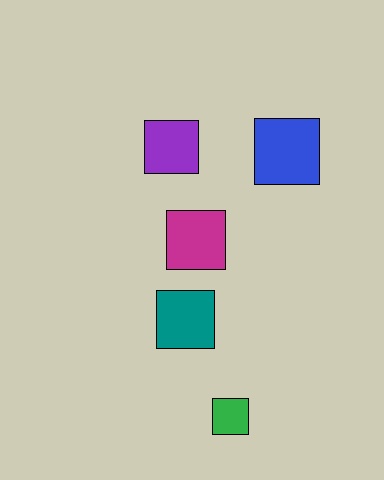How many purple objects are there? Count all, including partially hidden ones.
There is 1 purple object.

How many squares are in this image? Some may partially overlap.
There are 5 squares.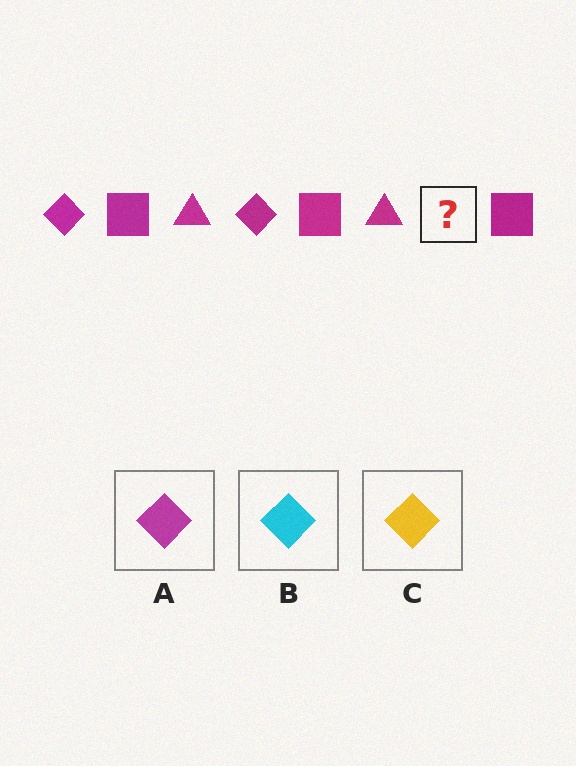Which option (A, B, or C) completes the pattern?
A.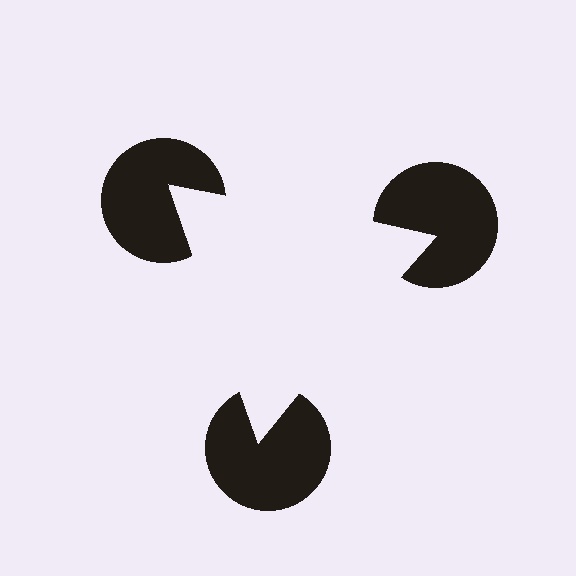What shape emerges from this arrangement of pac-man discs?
An illusory triangle — its edges are inferred from the aligned wedge cuts in the pac-man discs, not physically drawn.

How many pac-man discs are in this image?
There are 3 — one at each vertex of the illusory triangle.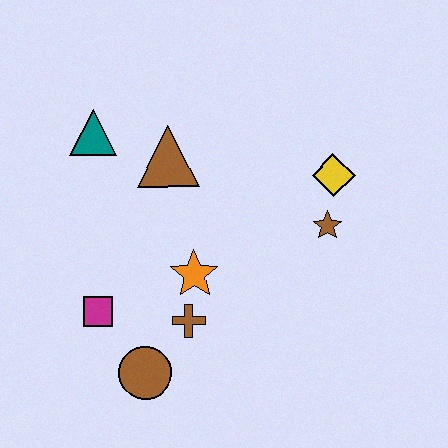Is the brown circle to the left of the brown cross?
Yes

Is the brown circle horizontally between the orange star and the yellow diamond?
No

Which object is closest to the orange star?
The brown cross is closest to the orange star.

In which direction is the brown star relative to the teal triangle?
The brown star is to the right of the teal triangle.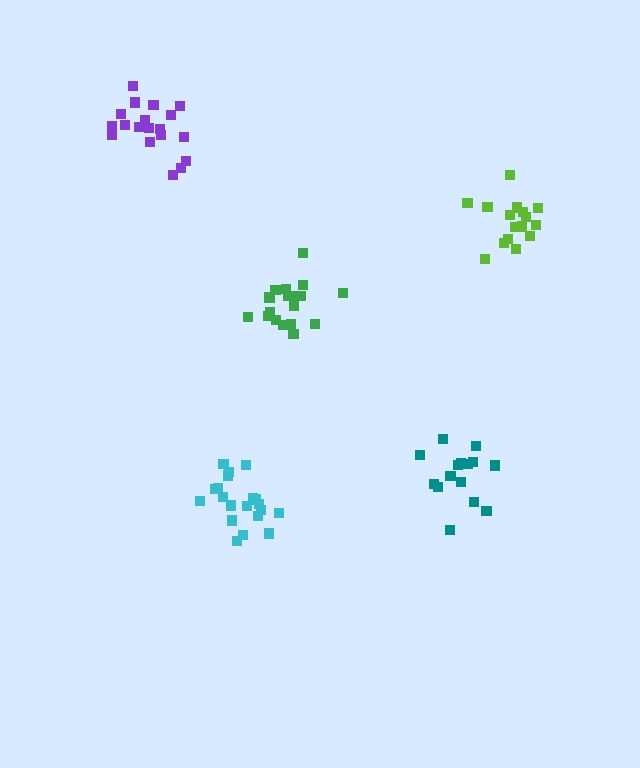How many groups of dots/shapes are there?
There are 5 groups.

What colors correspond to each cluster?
The clusters are colored: lime, green, teal, cyan, purple.